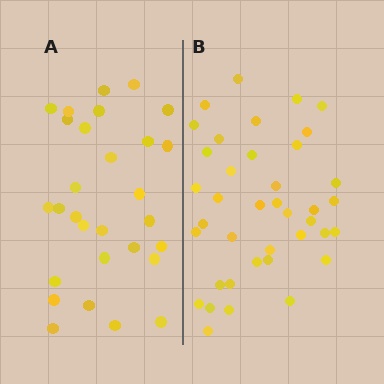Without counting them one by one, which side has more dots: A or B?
Region B (the right region) has more dots.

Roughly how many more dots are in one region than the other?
Region B has roughly 10 or so more dots than region A.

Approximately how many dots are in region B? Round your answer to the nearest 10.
About 40 dots. (The exact count is 39, which rounds to 40.)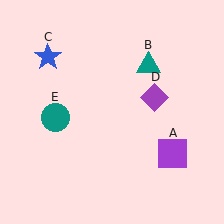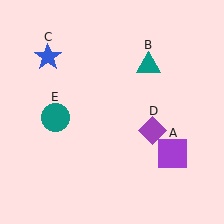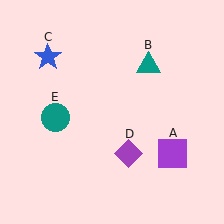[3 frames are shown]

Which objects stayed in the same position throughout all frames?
Purple square (object A) and teal triangle (object B) and blue star (object C) and teal circle (object E) remained stationary.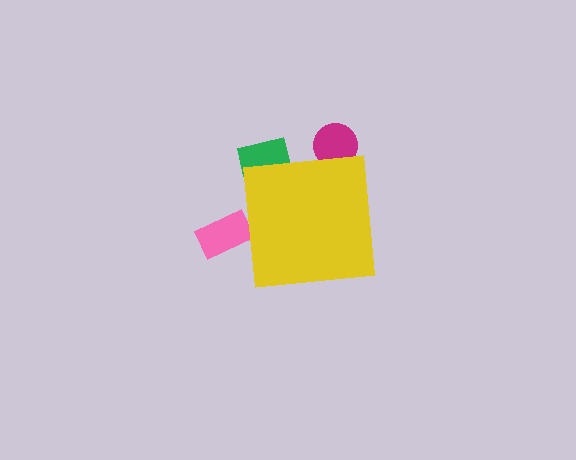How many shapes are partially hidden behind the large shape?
3 shapes are partially hidden.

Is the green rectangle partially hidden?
Yes, the green rectangle is partially hidden behind the yellow square.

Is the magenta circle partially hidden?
Yes, the magenta circle is partially hidden behind the yellow square.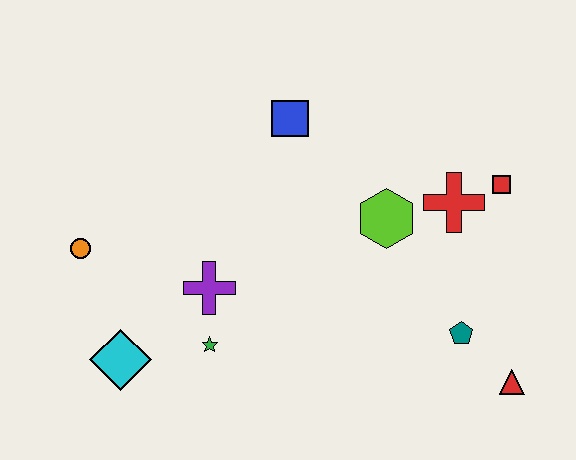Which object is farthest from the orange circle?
The red triangle is farthest from the orange circle.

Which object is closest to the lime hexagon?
The red cross is closest to the lime hexagon.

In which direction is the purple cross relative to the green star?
The purple cross is above the green star.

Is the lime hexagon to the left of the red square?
Yes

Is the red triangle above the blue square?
No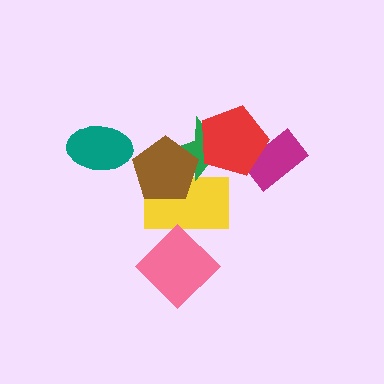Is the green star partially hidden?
Yes, it is partially covered by another shape.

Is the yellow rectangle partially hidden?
Yes, it is partially covered by another shape.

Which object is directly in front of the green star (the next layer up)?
The brown pentagon is directly in front of the green star.